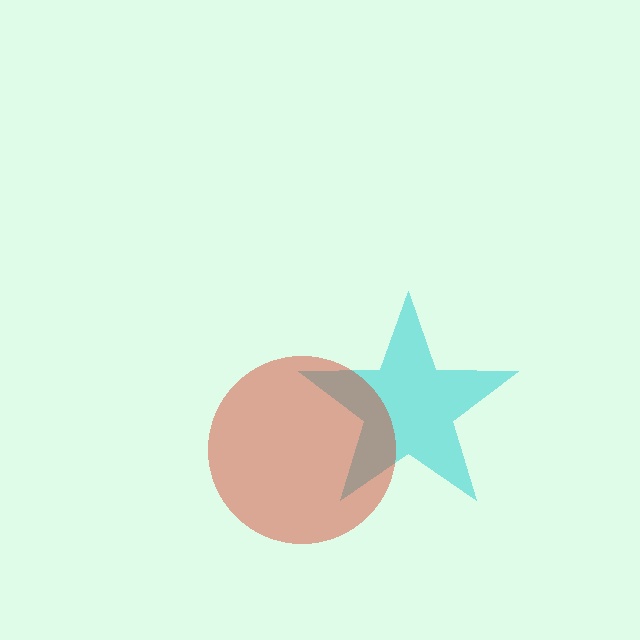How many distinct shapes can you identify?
There are 2 distinct shapes: a cyan star, a red circle.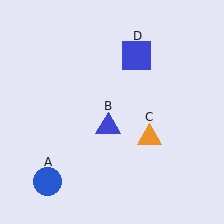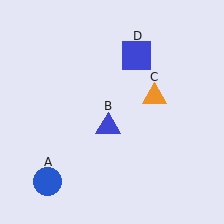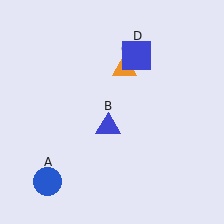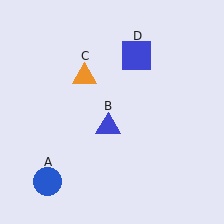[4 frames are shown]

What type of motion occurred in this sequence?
The orange triangle (object C) rotated counterclockwise around the center of the scene.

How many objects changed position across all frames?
1 object changed position: orange triangle (object C).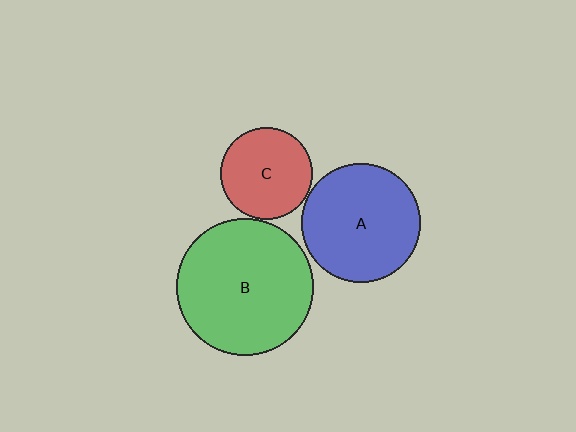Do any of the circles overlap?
No, none of the circles overlap.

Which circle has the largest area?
Circle B (green).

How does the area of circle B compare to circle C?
Approximately 2.2 times.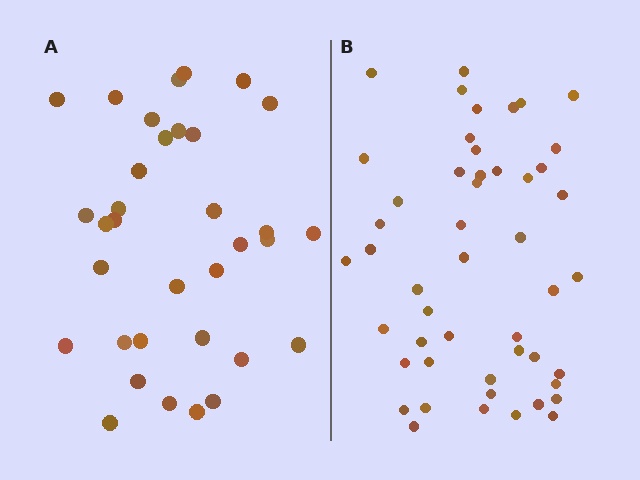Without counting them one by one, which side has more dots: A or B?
Region B (the right region) has more dots.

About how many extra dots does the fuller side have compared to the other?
Region B has approximately 15 more dots than region A.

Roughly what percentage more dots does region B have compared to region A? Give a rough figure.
About 45% more.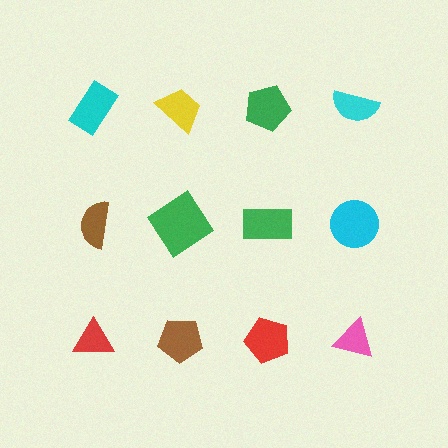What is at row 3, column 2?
A brown pentagon.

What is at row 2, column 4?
A cyan circle.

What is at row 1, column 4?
A cyan semicircle.